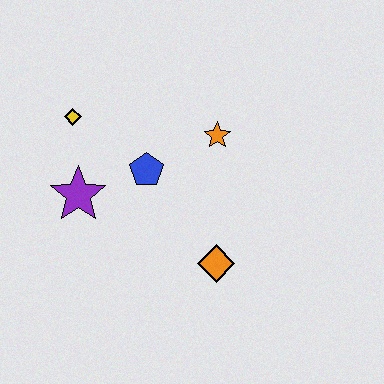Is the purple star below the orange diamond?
No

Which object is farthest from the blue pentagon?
The orange diamond is farthest from the blue pentagon.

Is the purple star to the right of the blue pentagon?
No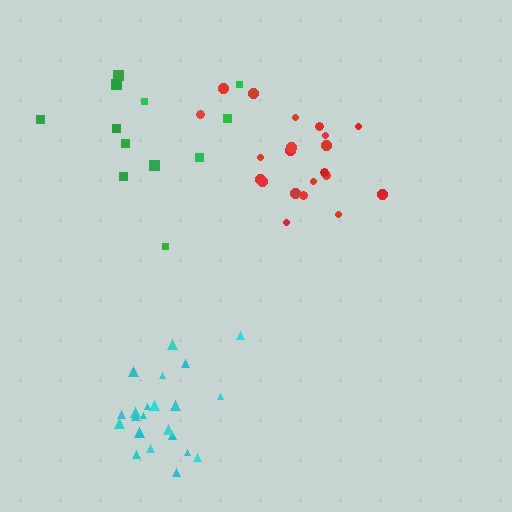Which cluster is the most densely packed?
Cyan.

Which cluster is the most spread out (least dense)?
Green.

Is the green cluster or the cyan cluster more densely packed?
Cyan.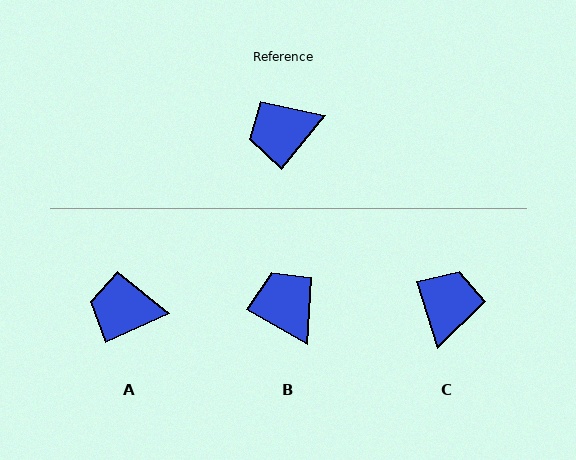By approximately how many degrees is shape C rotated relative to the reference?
Approximately 124 degrees clockwise.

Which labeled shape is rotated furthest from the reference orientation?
C, about 124 degrees away.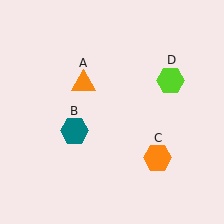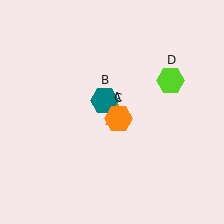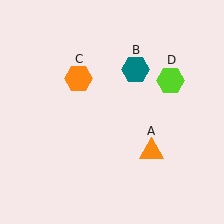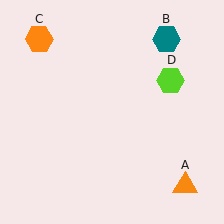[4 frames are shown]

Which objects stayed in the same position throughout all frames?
Lime hexagon (object D) remained stationary.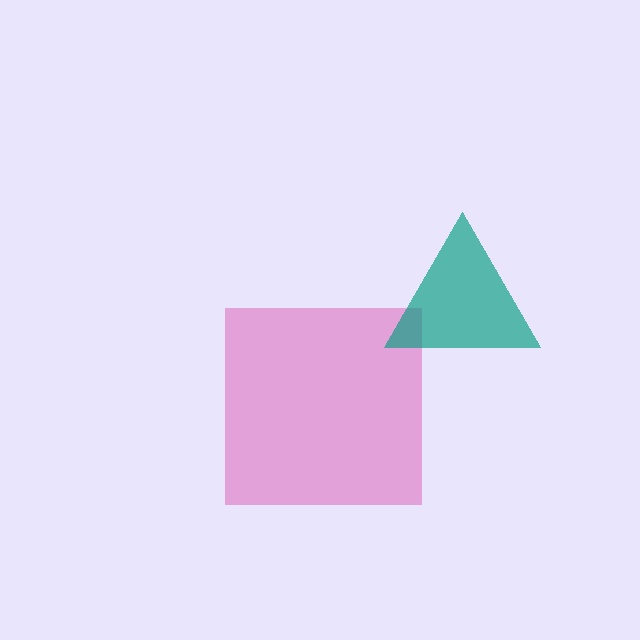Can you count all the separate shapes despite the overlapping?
Yes, there are 2 separate shapes.